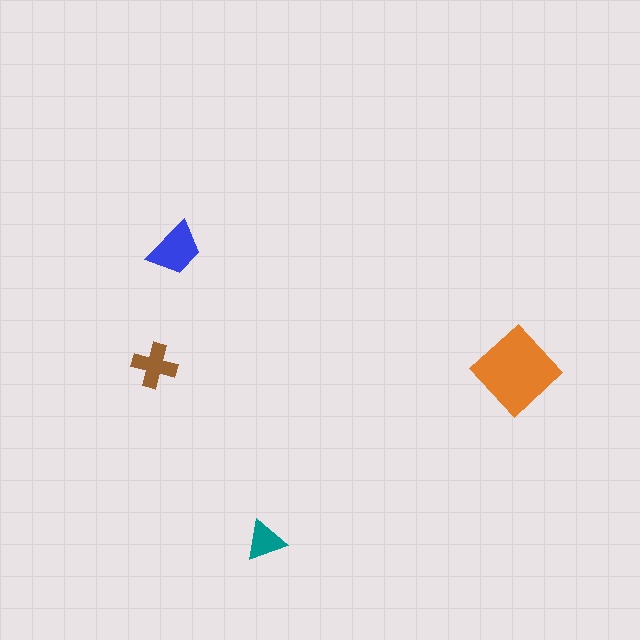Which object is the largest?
The orange diamond.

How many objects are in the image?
There are 4 objects in the image.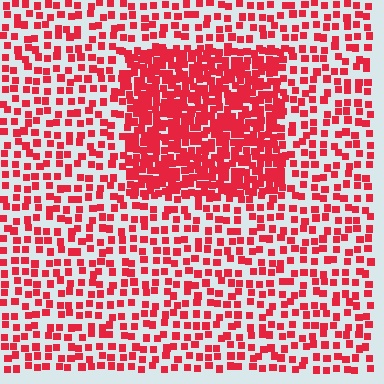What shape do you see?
I see a rectangle.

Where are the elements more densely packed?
The elements are more densely packed inside the rectangle boundary.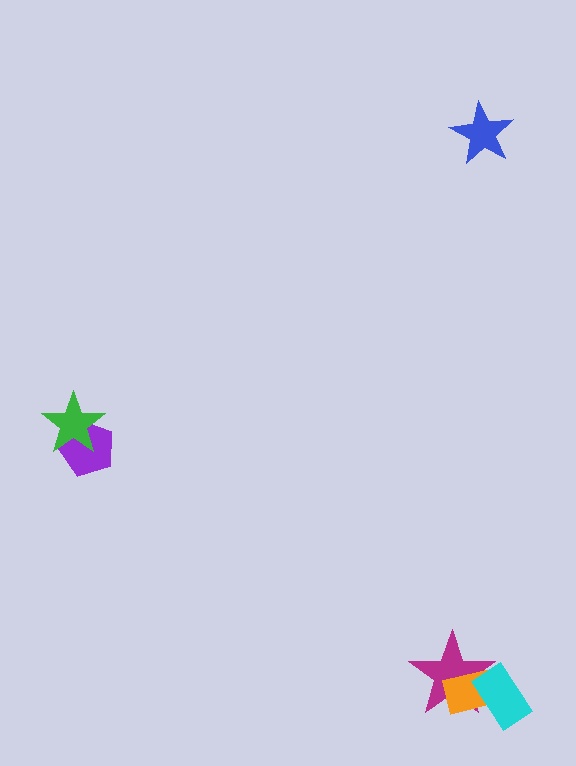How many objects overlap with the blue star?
0 objects overlap with the blue star.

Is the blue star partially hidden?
No, no other shape covers it.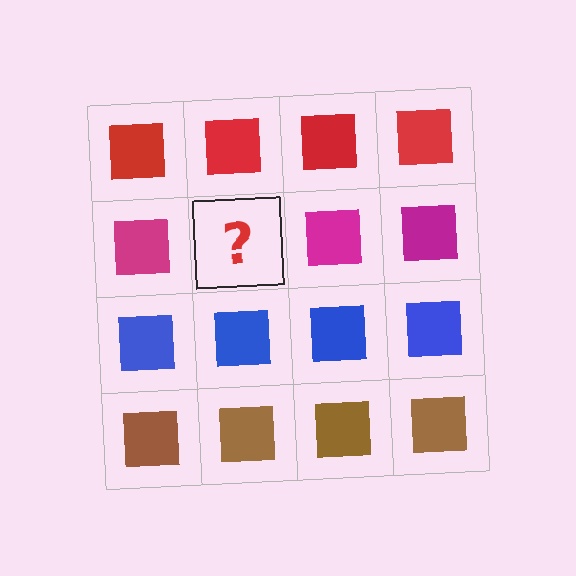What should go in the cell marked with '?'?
The missing cell should contain a magenta square.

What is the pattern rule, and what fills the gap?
The rule is that each row has a consistent color. The gap should be filled with a magenta square.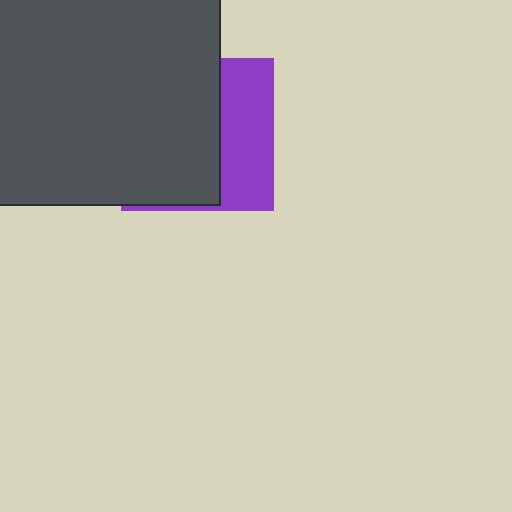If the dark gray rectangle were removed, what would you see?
You would see the complete purple square.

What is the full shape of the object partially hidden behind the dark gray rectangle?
The partially hidden object is a purple square.